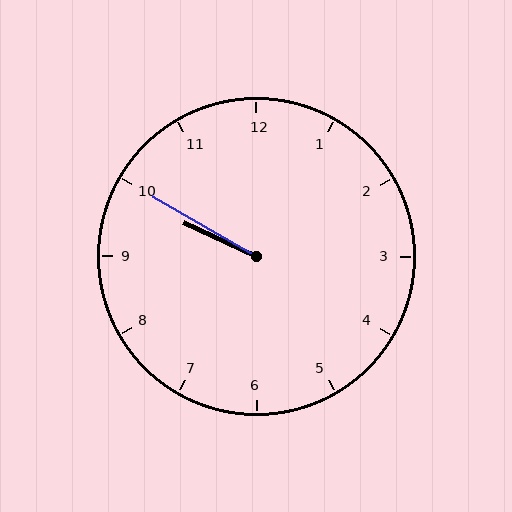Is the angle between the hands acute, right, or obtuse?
It is acute.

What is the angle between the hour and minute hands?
Approximately 5 degrees.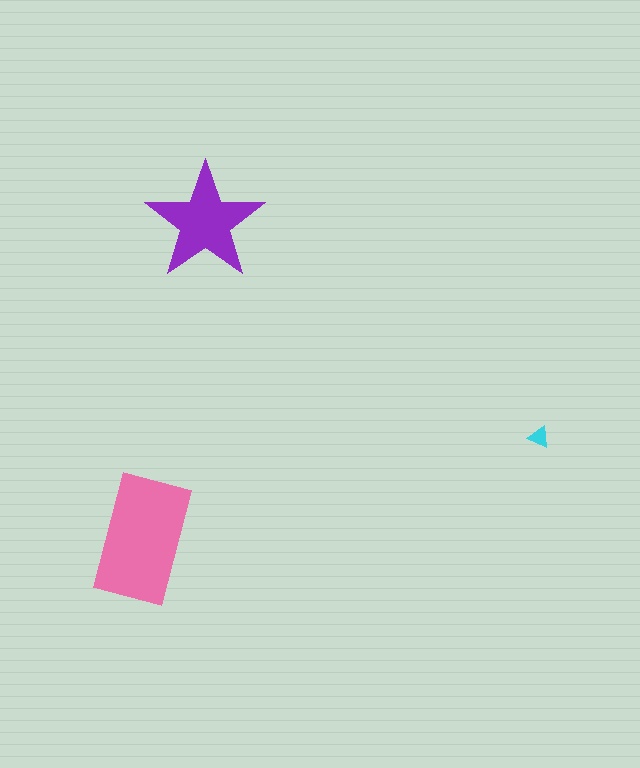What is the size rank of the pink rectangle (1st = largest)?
1st.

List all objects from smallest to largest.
The cyan triangle, the purple star, the pink rectangle.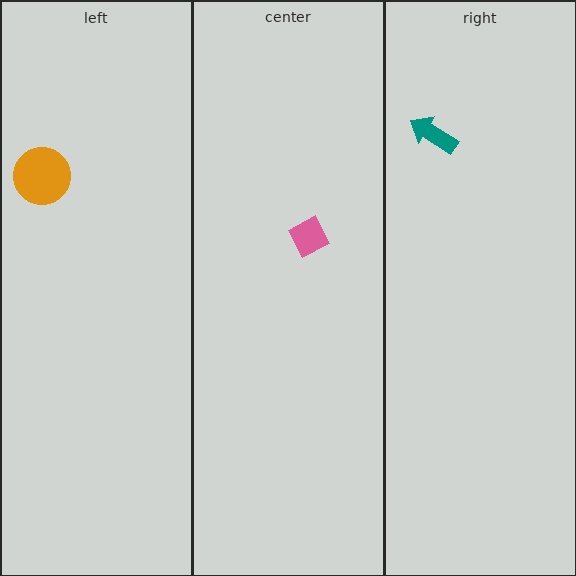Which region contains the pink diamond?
The center region.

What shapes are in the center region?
The pink diamond.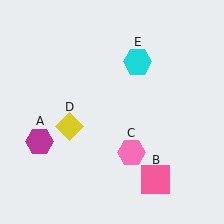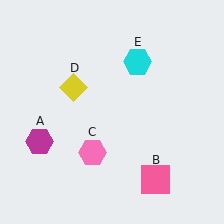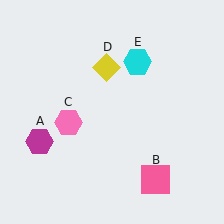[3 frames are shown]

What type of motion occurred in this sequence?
The pink hexagon (object C), yellow diamond (object D) rotated clockwise around the center of the scene.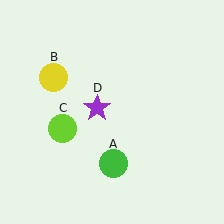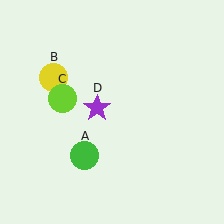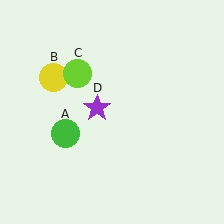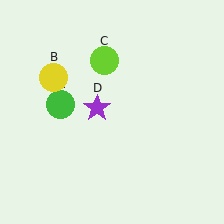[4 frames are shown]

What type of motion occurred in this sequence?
The green circle (object A), lime circle (object C) rotated clockwise around the center of the scene.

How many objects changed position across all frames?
2 objects changed position: green circle (object A), lime circle (object C).